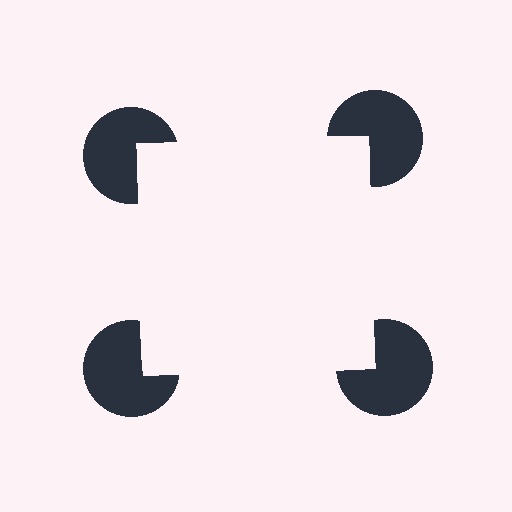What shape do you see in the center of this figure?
An illusory square — its edges are inferred from the aligned wedge cuts in the pac-man discs, not physically drawn.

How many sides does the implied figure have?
4 sides.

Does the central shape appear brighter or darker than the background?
It typically appears slightly brighter than the background, even though no actual brightness change is drawn.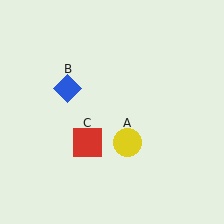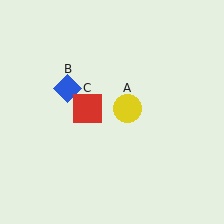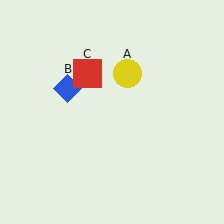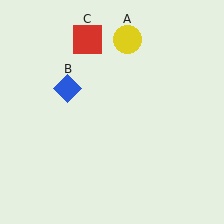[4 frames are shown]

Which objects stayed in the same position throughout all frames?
Blue diamond (object B) remained stationary.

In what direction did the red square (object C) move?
The red square (object C) moved up.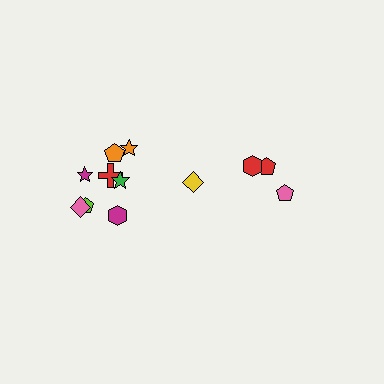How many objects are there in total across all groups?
There are 12 objects.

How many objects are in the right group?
There are 4 objects.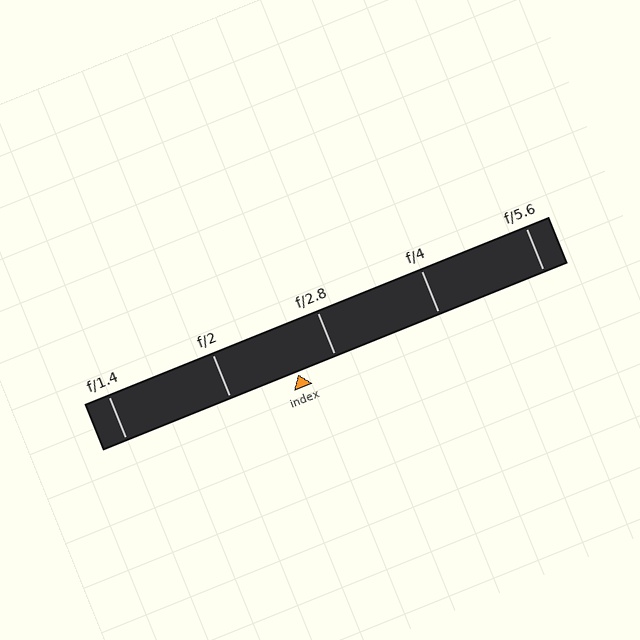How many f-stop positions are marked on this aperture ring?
There are 5 f-stop positions marked.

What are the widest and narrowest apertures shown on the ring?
The widest aperture shown is f/1.4 and the narrowest is f/5.6.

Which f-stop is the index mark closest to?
The index mark is closest to f/2.8.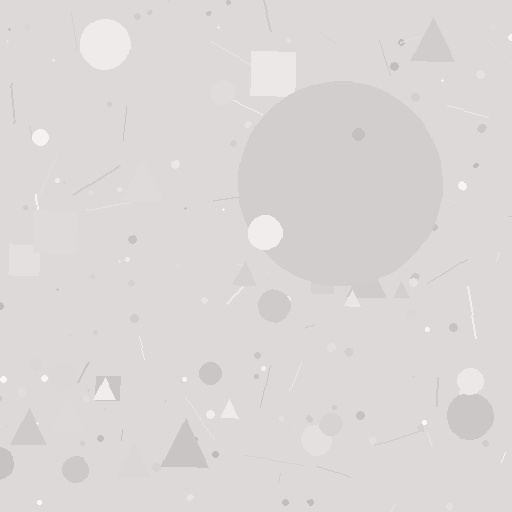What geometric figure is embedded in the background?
A circle is embedded in the background.